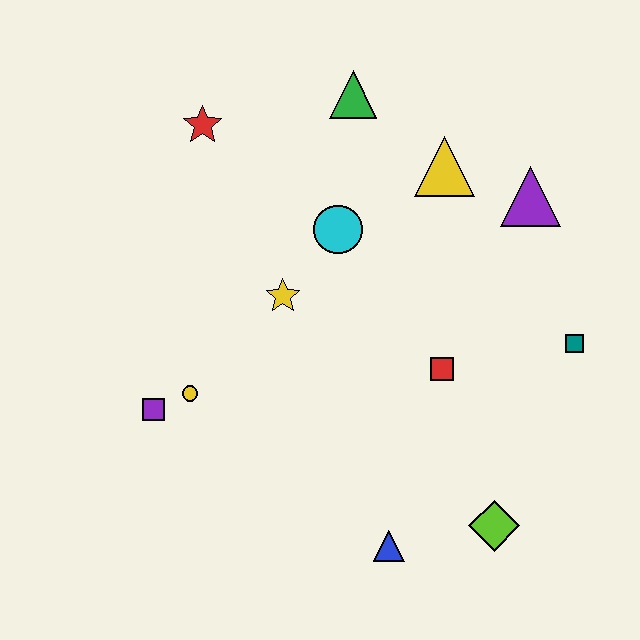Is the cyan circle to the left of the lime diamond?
Yes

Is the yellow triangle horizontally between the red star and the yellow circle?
No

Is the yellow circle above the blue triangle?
Yes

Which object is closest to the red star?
The green triangle is closest to the red star.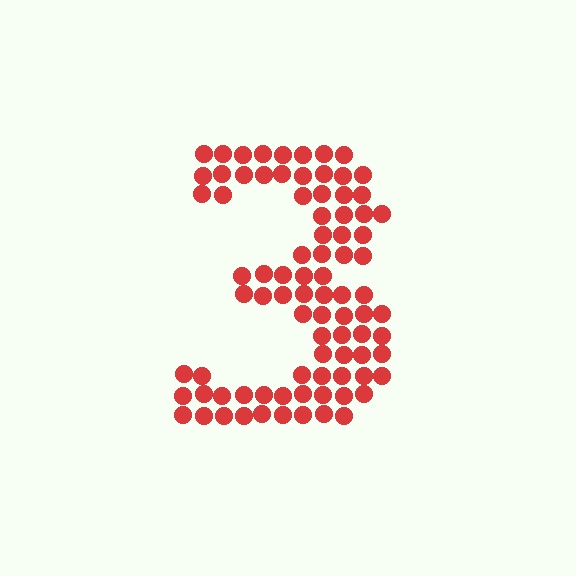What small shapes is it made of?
It is made of small circles.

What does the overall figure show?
The overall figure shows the digit 3.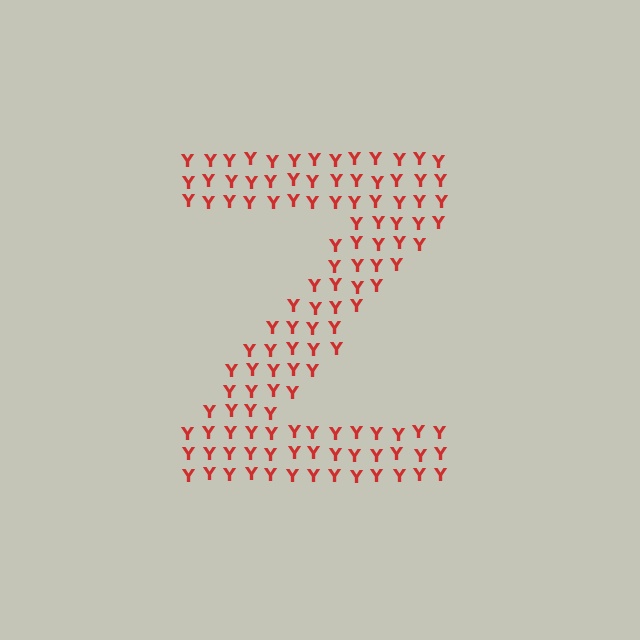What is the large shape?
The large shape is the letter Z.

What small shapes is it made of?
It is made of small letter Y's.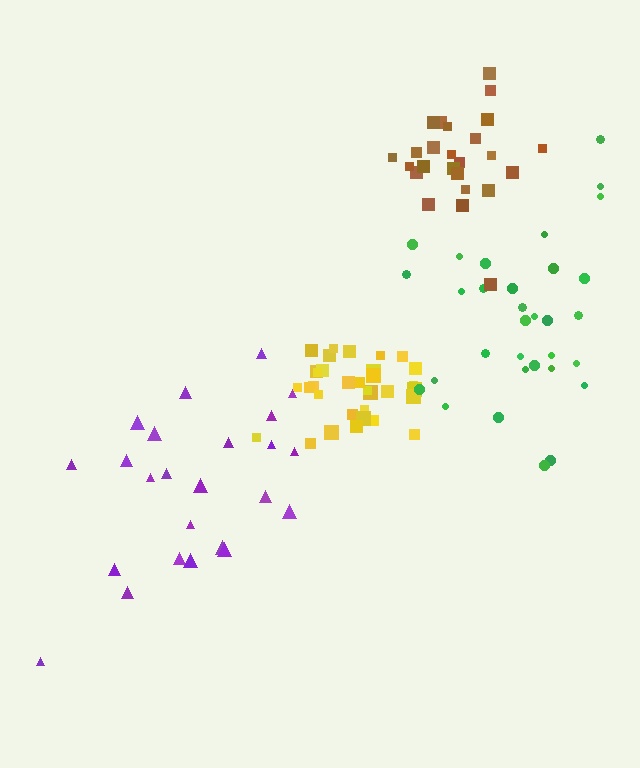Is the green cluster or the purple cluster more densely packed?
Green.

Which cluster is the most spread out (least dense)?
Purple.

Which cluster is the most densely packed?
Yellow.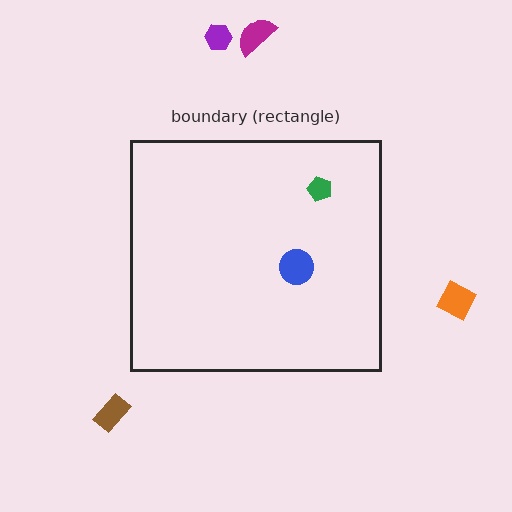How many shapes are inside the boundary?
2 inside, 4 outside.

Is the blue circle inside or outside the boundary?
Inside.